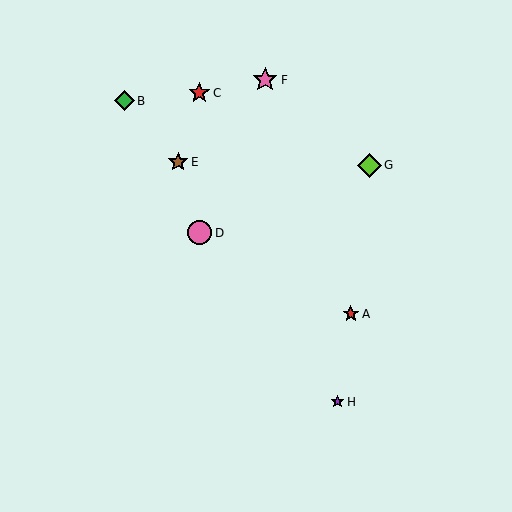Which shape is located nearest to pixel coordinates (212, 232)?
The pink circle (labeled D) at (199, 233) is nearest to that location.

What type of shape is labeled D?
Shape D is a pink circle.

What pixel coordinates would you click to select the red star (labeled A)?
Click at (351, 314) to select the red star A.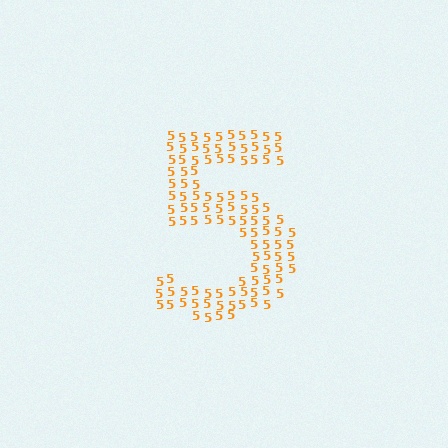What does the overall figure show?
The overall figure shows the digit 5.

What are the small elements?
The small elements are digit 5's.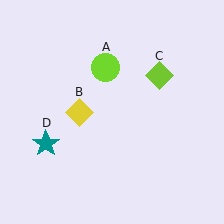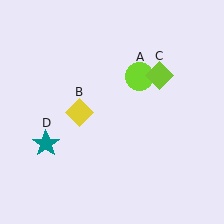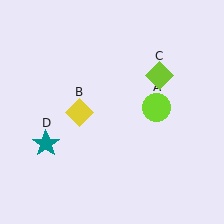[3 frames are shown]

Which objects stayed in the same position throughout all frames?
Yellow diamond (object B) and lime diamond (object C) and teal star (object D) remained stationary.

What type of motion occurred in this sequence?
The lime circle (object A) rotated clockwise around the center of the scene.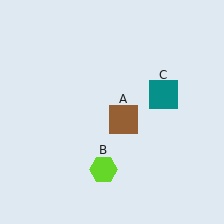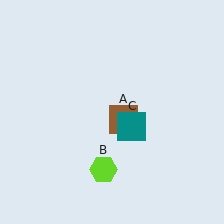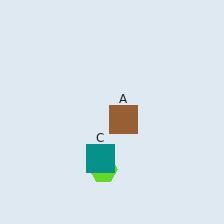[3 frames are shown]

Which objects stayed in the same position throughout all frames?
Brown square (object A) and lime hexagon (object B) remained stationary.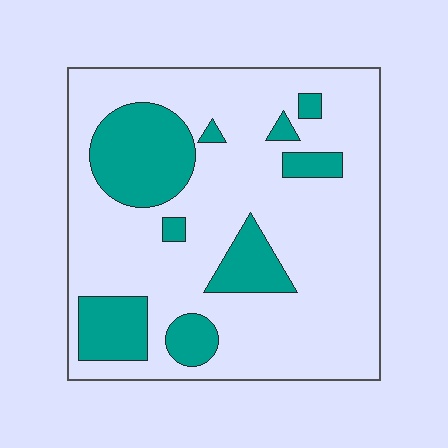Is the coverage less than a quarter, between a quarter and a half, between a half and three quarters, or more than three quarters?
Less than a quarter.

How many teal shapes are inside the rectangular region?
9.